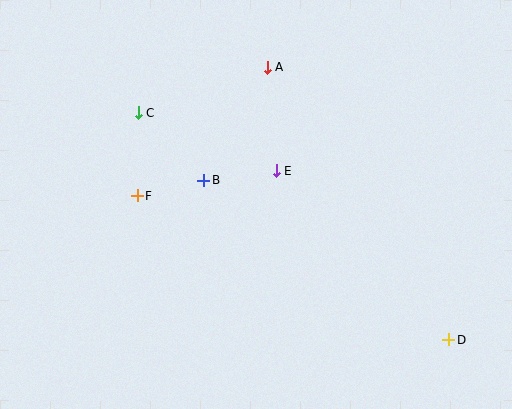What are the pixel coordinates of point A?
Point A is at (267, 67).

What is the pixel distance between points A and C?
The distance between A and C is 137 pixels.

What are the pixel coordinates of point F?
Point F is at (137, 196).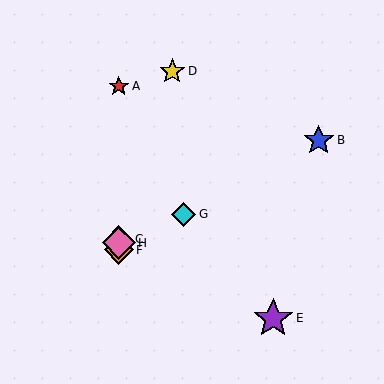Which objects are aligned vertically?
Objects A, C, F, H are aligned vertically.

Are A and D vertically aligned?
No, A is at x≈119 and D is at x≈172.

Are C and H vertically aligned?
Yes, both are at x≈119.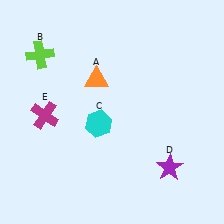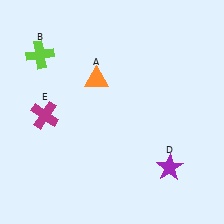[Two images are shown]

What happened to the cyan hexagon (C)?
The cyan hexagon (C) was removed in Image 2. It was in the bottom-left area of Image 1.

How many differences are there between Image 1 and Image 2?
There is 1 difference between the two images.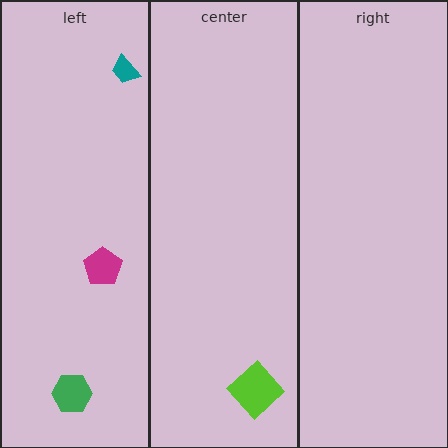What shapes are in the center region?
The lime diamond.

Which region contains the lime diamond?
The center region.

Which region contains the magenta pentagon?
The left region.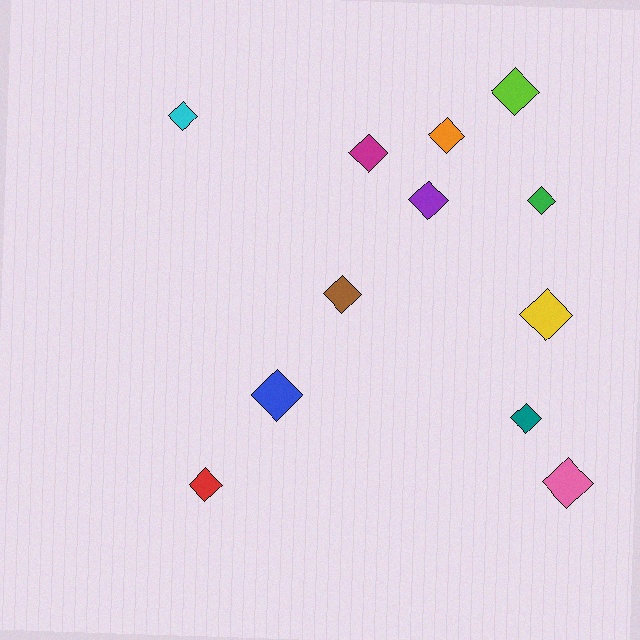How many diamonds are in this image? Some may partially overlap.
There are 12 diamonds.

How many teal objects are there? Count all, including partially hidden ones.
There is 1 teal object.